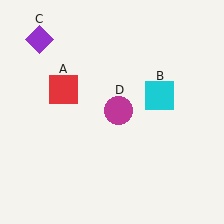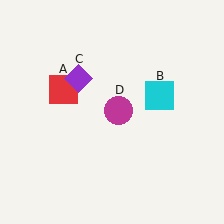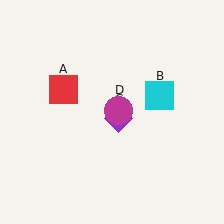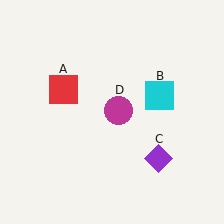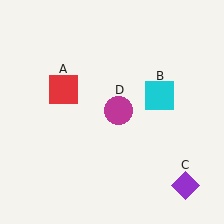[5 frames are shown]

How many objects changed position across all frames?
1 object changed position: purple diamond (object C).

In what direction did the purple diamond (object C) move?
The purple diamond (object C) moved down and to the right.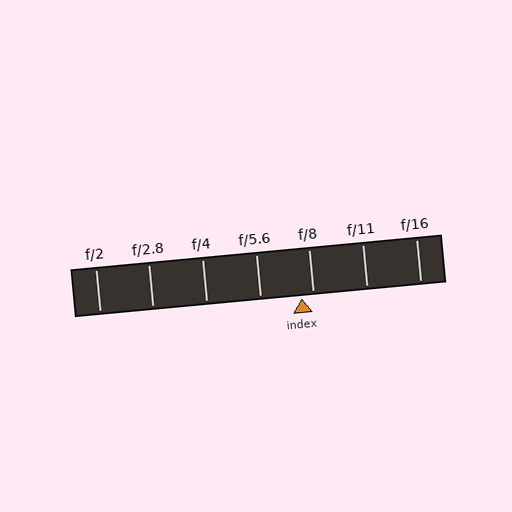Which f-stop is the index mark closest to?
The index mark is closest to f/8.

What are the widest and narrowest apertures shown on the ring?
The widest aperture shown is f/2 and the narrowest is f/16.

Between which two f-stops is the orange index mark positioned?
The index mark is between f/5.6 and f/8.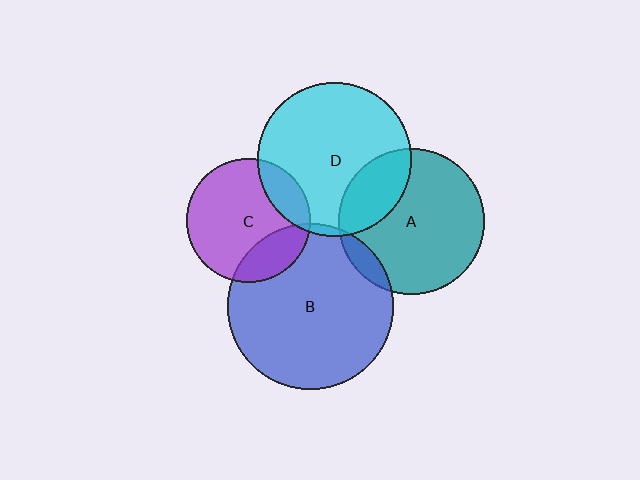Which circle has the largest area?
Circle B (blue).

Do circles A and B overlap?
Yes.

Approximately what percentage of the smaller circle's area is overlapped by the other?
Approximately 10%.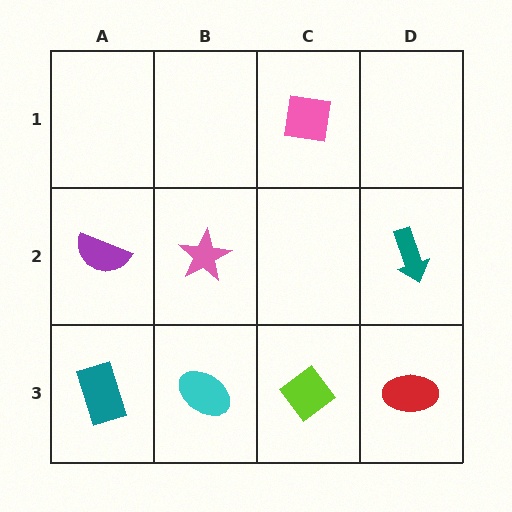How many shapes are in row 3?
4 shapes.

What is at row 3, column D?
A red ellipse.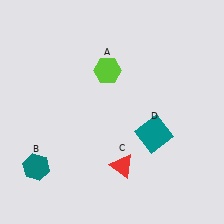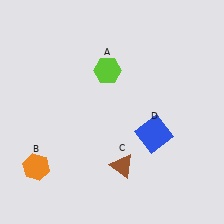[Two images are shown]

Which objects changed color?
B changed from teal to orange. C changed from red to brown. D changed from teal to blue.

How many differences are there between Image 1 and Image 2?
There are 3 differences between the two images.